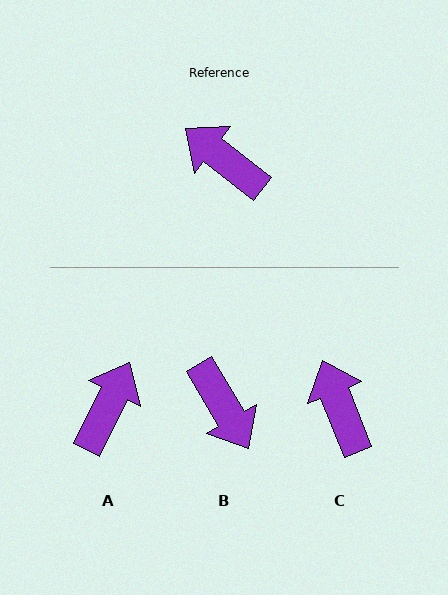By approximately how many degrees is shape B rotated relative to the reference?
Approximately 158 degrees counter-clockwise.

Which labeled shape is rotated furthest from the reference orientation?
B, about 158 degrees away.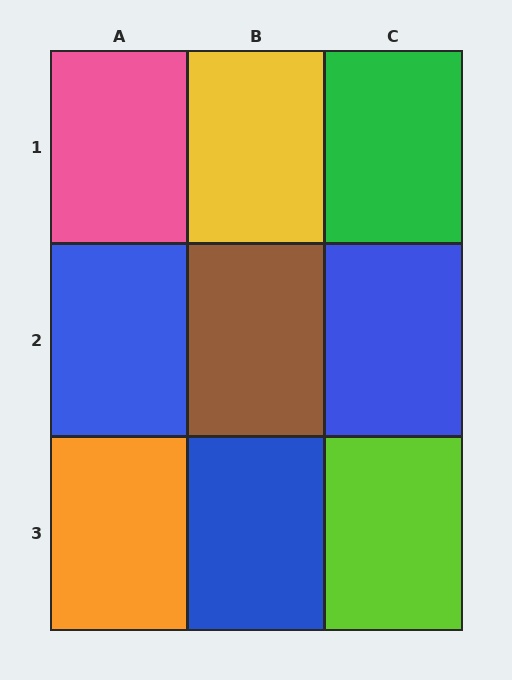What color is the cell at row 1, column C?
Green.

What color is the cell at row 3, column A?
Orange.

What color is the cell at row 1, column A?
Pink.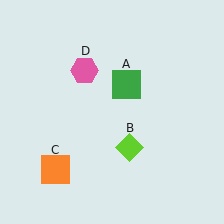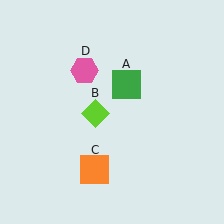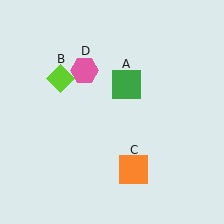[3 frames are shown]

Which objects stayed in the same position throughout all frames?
Green square (object A) and pink hexagon (object D) remained stationary.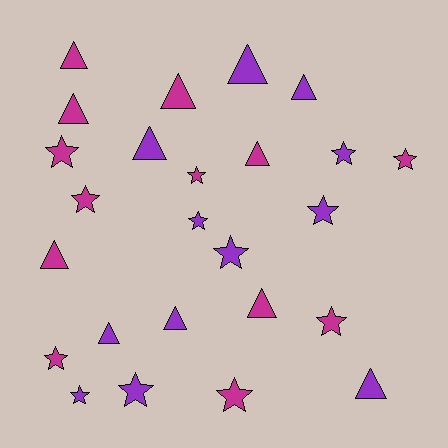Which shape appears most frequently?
Star, with 13 objects.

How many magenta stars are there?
There are 7 magenta stars.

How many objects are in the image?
There are 25 objects.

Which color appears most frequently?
Magenta, with 13 objects.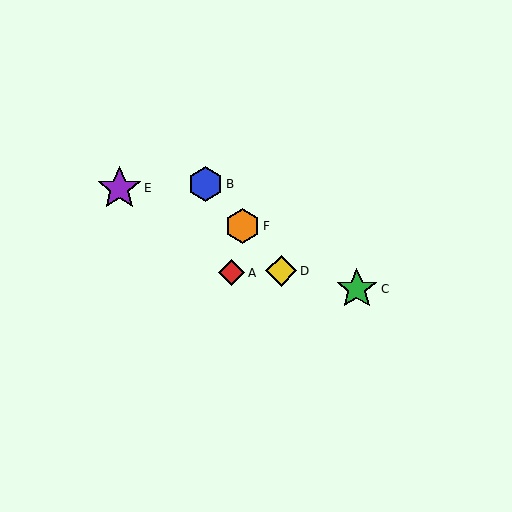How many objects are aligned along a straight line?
3 objects (B, D, F) are aligned along a straight line.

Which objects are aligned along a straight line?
Objects B, D, F are aligned along a straight line.